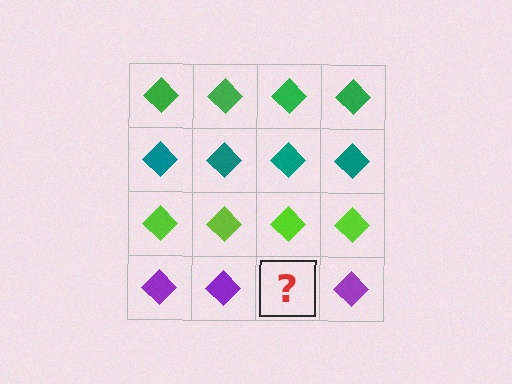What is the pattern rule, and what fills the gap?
The rule is that each row has a consistent color. The gap should be filled with a purple diamond.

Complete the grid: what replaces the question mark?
The question mark should be replaced with a purple diamond.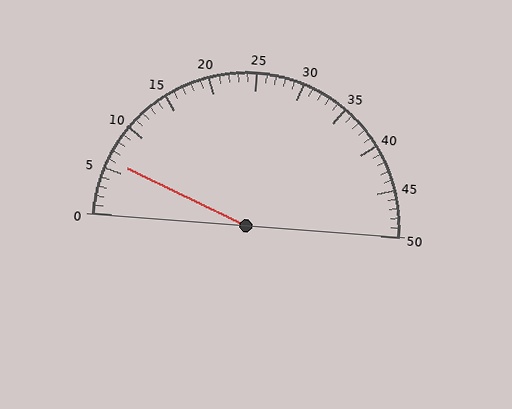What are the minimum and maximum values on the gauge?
The gauge ranges from 0 to 50.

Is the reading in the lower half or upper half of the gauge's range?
The reading is in the lower half of the range (0 to 50).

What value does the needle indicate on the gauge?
The needle indicates approximately 6.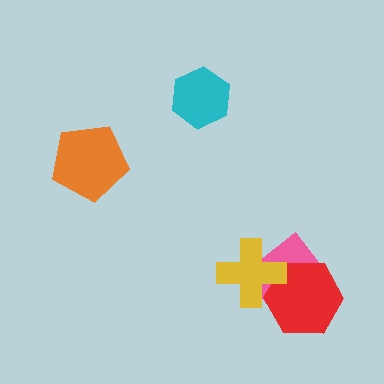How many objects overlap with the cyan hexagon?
0 objects overlap with the cyan hexagon.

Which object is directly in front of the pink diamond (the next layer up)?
The red hexagon is directly in front of the pink diamond.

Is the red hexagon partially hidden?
Yes, it is partially covered by another shape.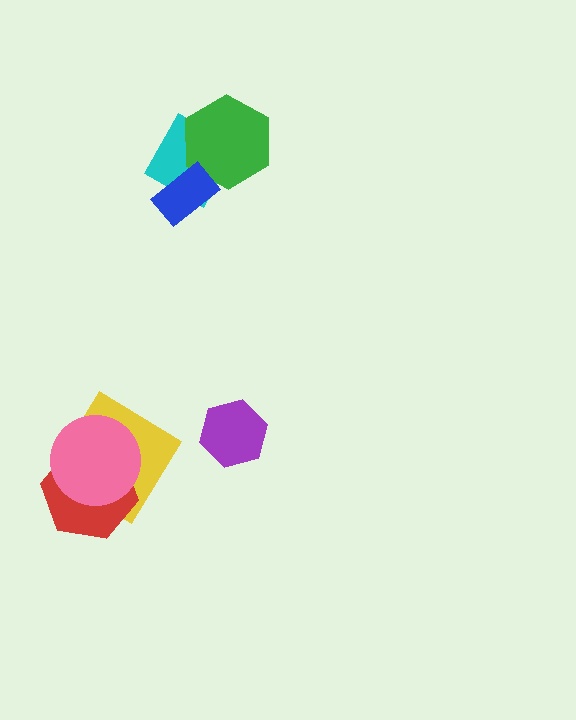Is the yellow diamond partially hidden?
Yes, it is partially covered by another shape.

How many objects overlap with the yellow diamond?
2 objects overlap with the yellow diamond.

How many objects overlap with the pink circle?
2 objects overlap with the pink circle.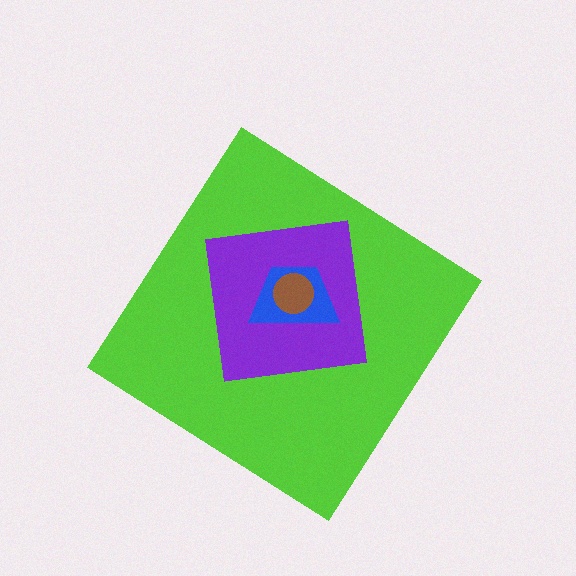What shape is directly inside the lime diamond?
The purple square.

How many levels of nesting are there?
4.